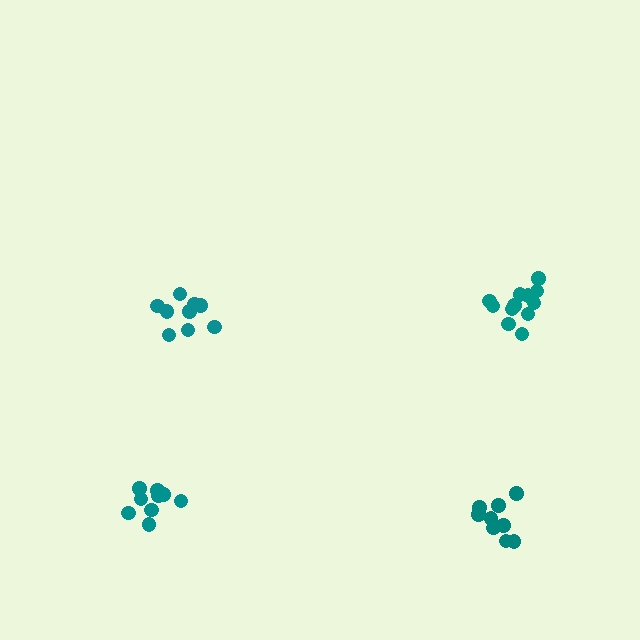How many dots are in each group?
Group 1: 12 dots, Group 2: 9 dots, Group 3: 9 dots, Group 4: 9 dots (39 total).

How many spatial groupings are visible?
There are 4 spatial groupings.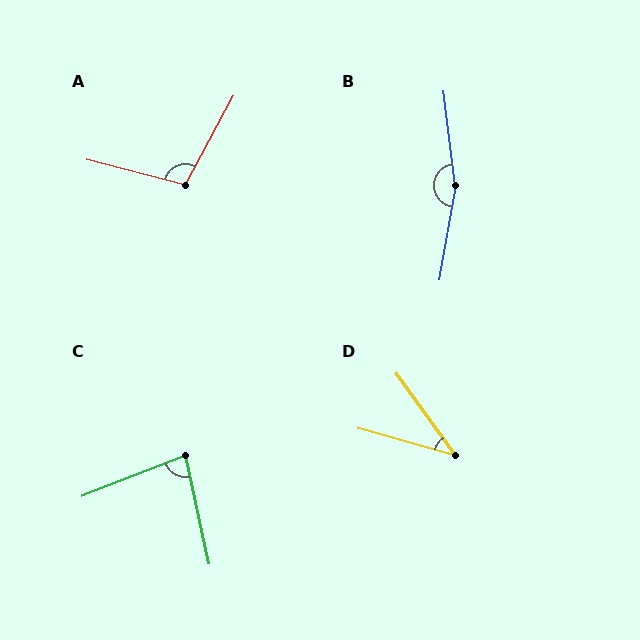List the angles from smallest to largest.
D (39°), C (81°), A (104°), B (163°).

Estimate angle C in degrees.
Approximately 81 degrees.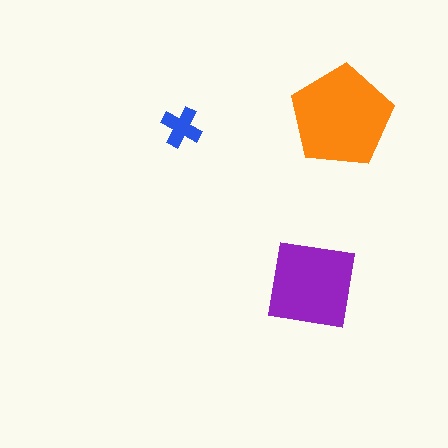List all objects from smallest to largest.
The blue cross, the purple square, the orange pentagon.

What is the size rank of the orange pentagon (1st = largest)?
1st.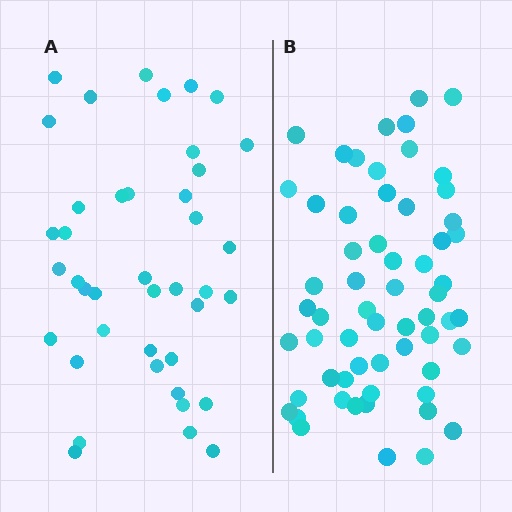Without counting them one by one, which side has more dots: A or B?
Region B (the right region) has more dots.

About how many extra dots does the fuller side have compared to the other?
Region B has approximately 20 more dots than region A.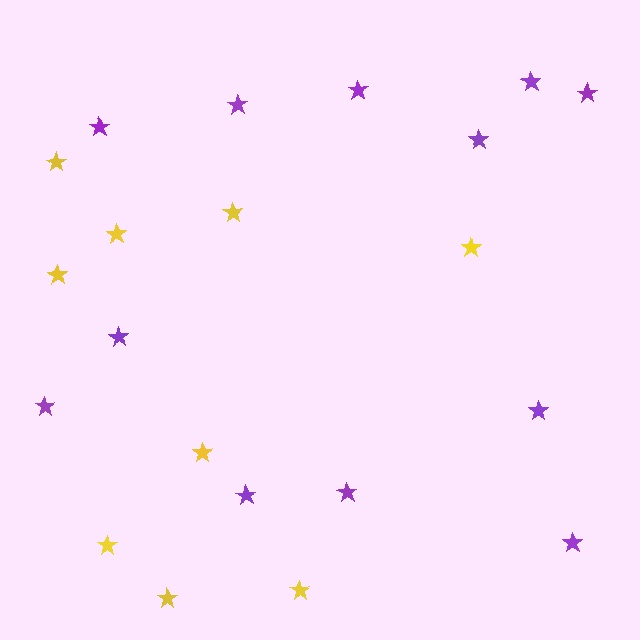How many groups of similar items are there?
There are 2 groups: one group of yellow stars (9) and one group of purple stars (12).